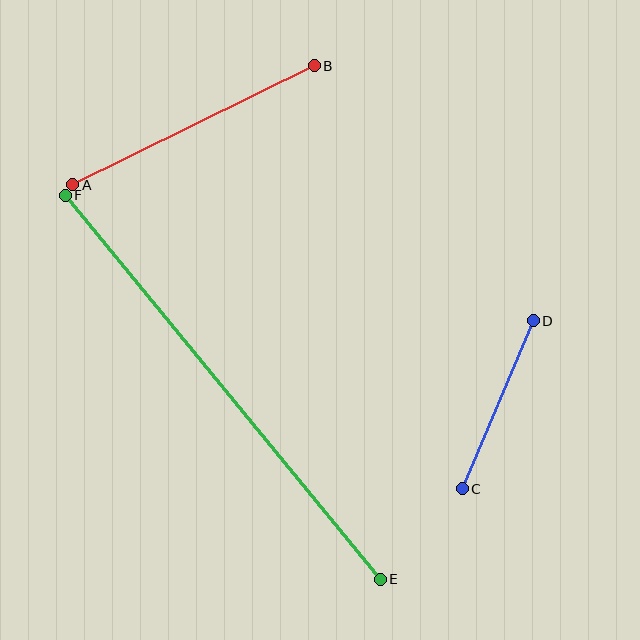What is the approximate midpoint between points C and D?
The midpoint is at approximately (498, 405) pixels.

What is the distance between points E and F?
The distance is approximately 497 pixels.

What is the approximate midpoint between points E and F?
The midpoint is at approximately (223, 387) pixels.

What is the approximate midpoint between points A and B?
The midpoint is at approximately (194, 125) pixels.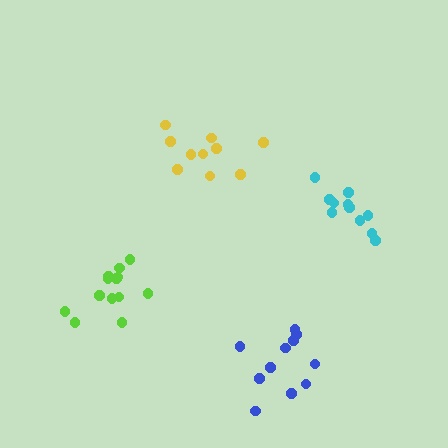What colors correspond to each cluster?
The clusters are colored: cyan, lime, yellow, blue.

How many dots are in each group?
Group 1: 11 dots, Group 2: 14 dots, Group 3: 10 dots, Group 4: 11 dots (46 total).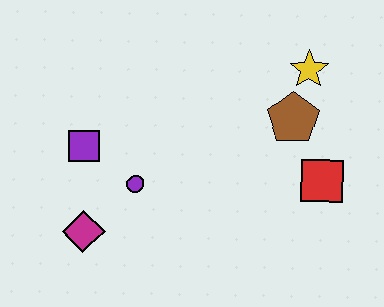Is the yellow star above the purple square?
Yes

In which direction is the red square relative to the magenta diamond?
The red square is to the right of the magenta diamond.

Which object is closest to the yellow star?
The brown pentagon is closest to the yellow star.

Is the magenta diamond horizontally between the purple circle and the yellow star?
No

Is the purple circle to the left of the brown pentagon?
Yes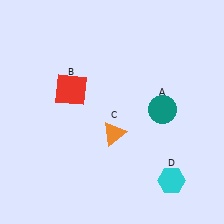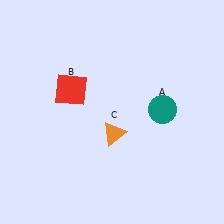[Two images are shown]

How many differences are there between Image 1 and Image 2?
There is 1 difference between the two images.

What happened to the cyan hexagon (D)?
The cyan hexagon (D) was removed in Image 2. It was in the bottom-right area of Image 1.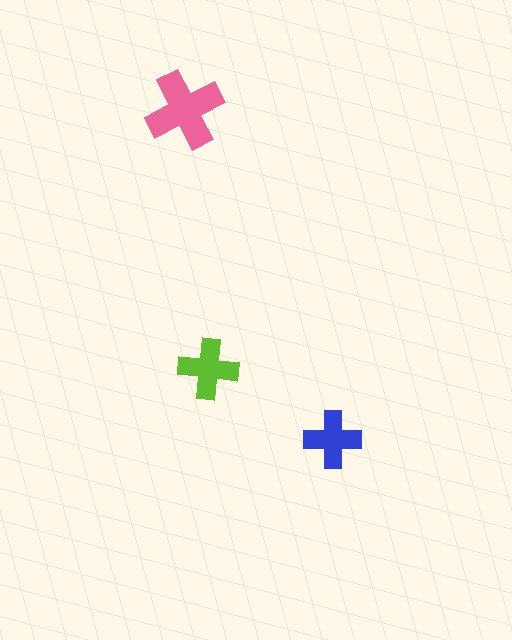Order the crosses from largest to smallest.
the pink one, the lime one, the blue one.